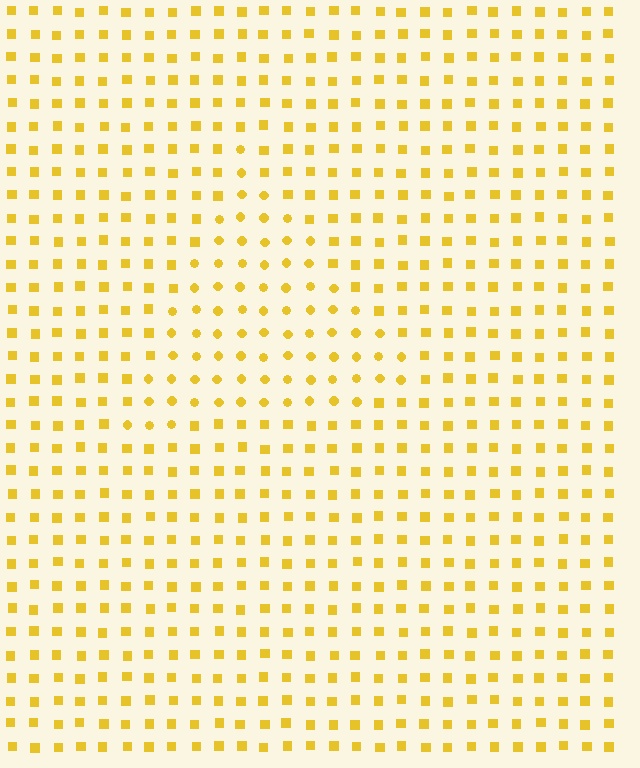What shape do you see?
I see a triangle.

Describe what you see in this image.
The image is filled with small yellow elements arranged in a uniform grid. A triangle-shaped region contains circles, while the surrounding area contains squares. The boundary is defined purely by the change in element shape.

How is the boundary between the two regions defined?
The boundary is defined by a change in element shape: circles inside vs. squares outside. All elements share the same color and spacing.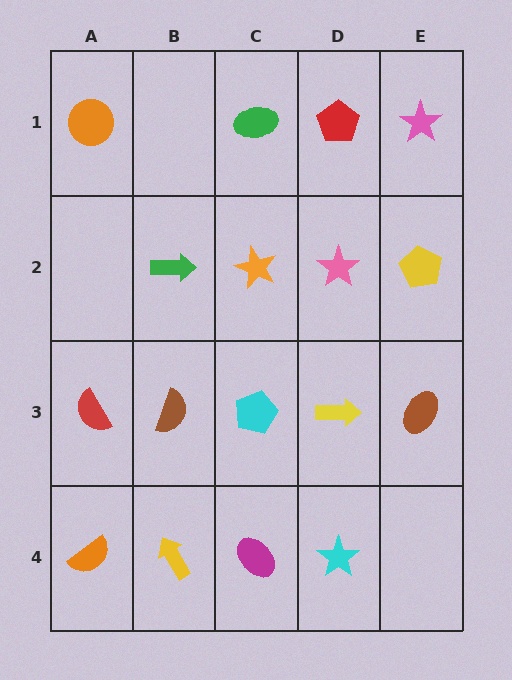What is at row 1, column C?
A green ellipse.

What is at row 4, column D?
A cyan star.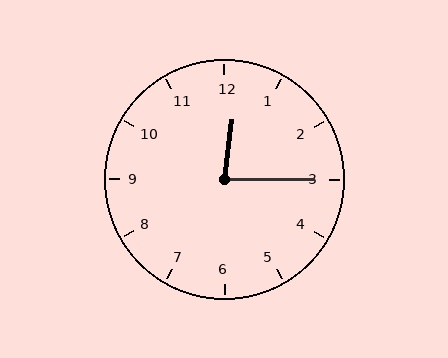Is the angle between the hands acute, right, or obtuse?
It is acute.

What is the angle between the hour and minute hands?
Approximately 82 degrees.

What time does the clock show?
12:15.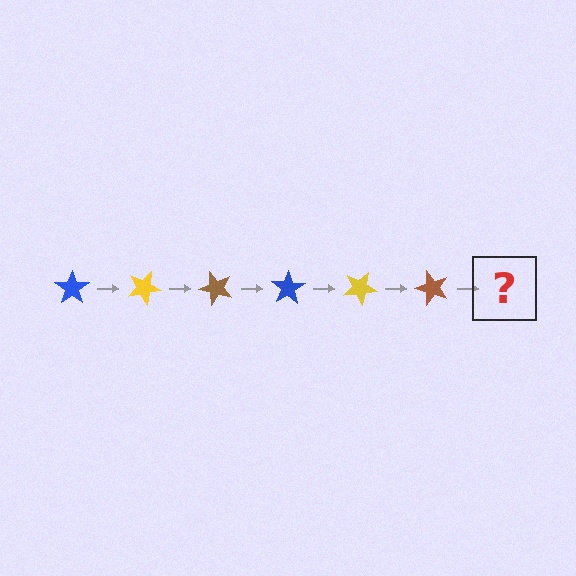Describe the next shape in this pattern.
It should be a blue star, rotated 150 degrees from the start.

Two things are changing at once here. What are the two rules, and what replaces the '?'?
The two rules are that it rotates 25 degrees each step and the color cycles through blue, yellow, and brown. The '?' should be a blue star, rotated 150 degrees from the start.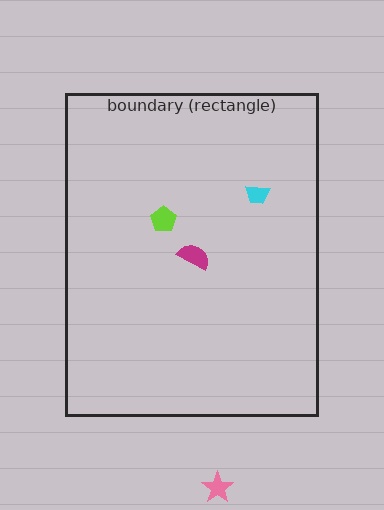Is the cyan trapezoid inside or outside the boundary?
Inside.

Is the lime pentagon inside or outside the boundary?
Inside.